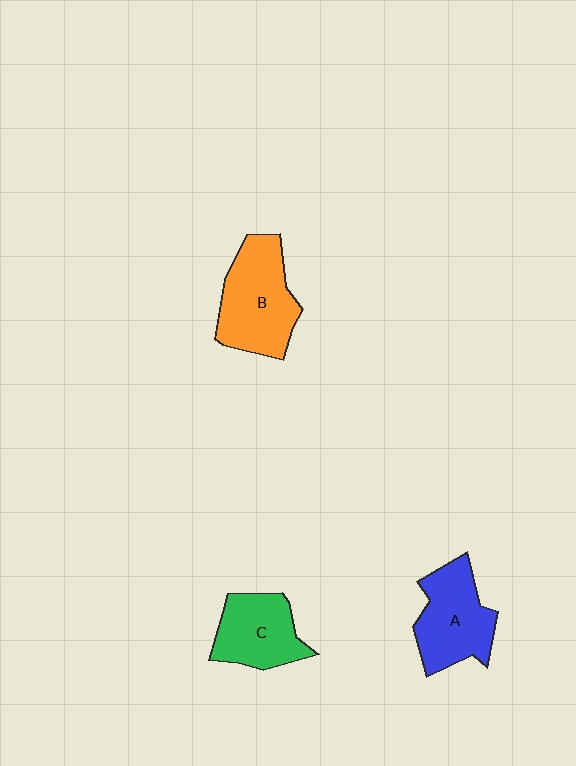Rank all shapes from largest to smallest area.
From largest to smallest: B (orange), A (blue), C (green).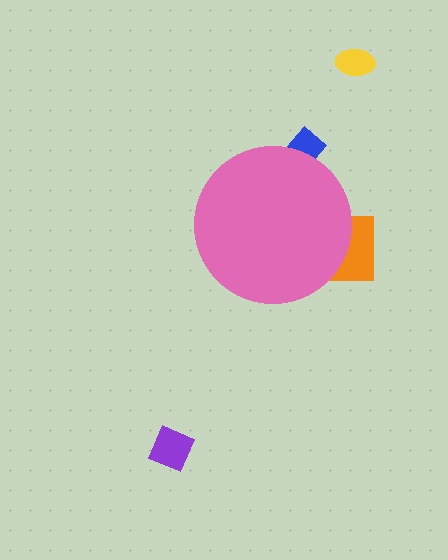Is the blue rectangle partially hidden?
Yes, the blue rectangle is partially hidden behind the pink circle.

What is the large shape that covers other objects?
A pink circle.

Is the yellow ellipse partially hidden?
No, the yellow ellipse is fully visible.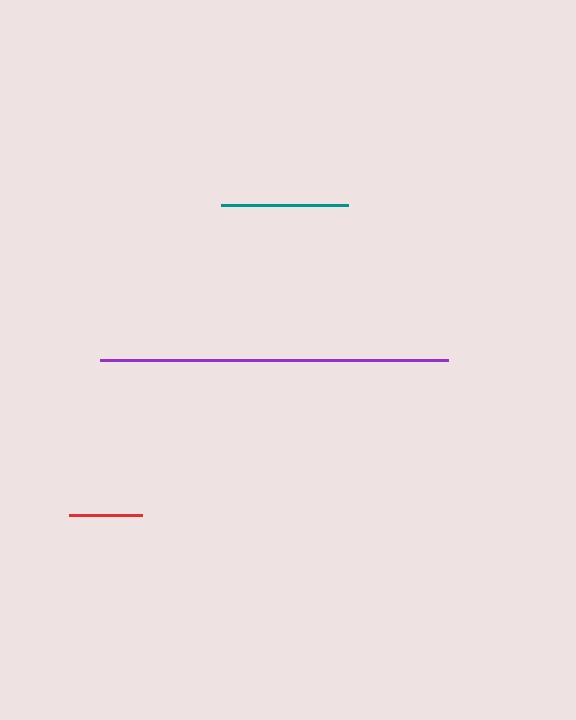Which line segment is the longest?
The purple line is the longest at approximately 348 pixels.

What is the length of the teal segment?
The teal segment is approximately 127 pixels long.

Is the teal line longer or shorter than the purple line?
The purple line is longer than the teal line.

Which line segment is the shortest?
The red line is the shortest at approximately 73 pixels.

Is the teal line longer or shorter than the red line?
The teal line is longer than the red line.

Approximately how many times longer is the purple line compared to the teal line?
The purple line is approximately 2.7 times the length of the teal line.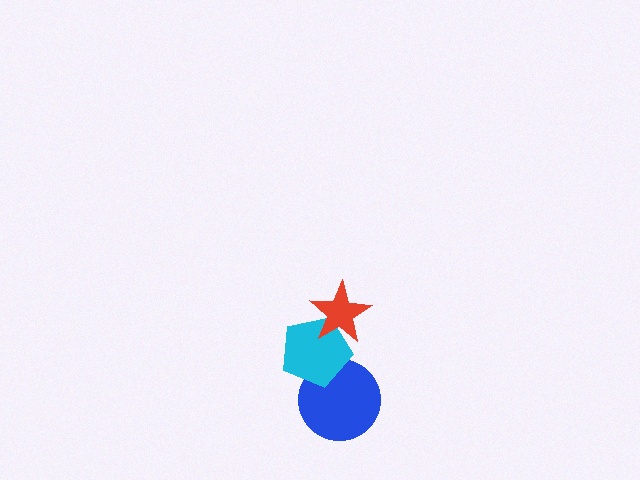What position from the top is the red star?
The red star is 1st from the top.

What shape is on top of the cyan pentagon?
The red star is on top of the cyan pentagon.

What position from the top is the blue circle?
The blue circle is 3rd from the top.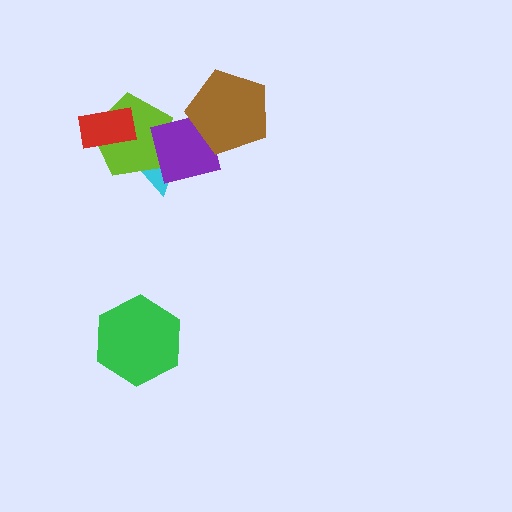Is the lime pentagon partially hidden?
Yes, it is partially covered by another shape.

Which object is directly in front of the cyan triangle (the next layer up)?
The lime pentagon is directly in front of the cyan triangle.